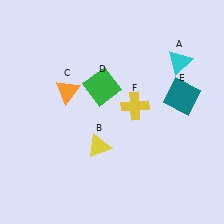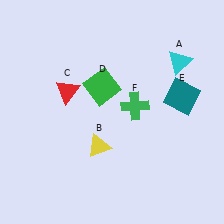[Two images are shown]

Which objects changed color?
C changed from orange to red. F changed from yellow to green.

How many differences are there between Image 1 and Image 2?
There are 2 differences between the two images.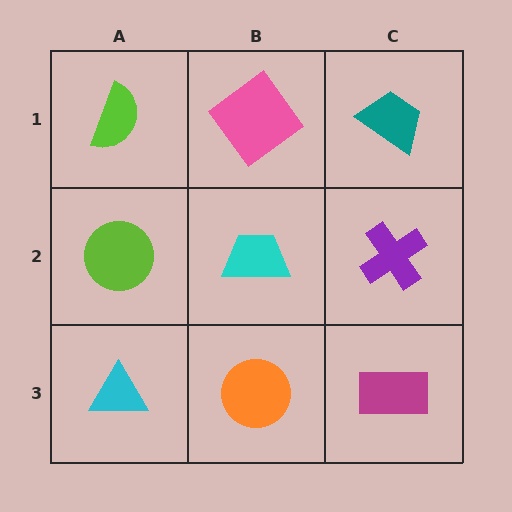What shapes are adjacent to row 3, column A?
A lime circle (row 2, column A), an orange circle (row 3, column B).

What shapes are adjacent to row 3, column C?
A purple cross (row 2, column C), an orange circle (row 3, column B).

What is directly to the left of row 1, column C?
A pink diamond.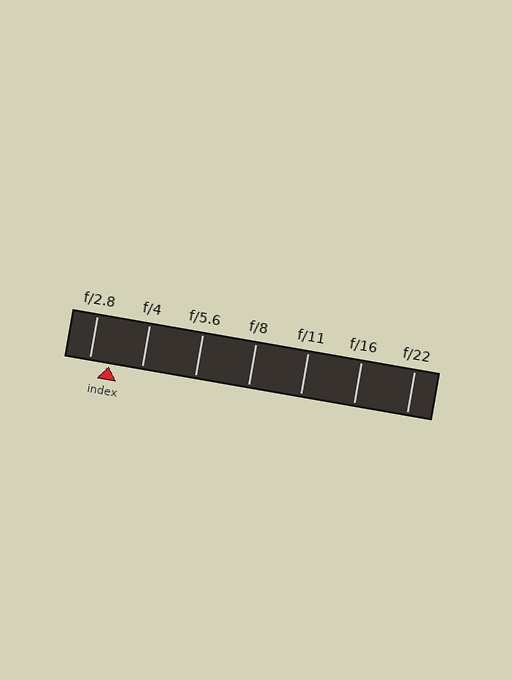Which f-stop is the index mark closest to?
The index mark is closest to f/2.8.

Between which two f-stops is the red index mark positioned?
The index mark is between f/2.8 and f/4.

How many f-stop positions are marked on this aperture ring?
There are 7 f-stop positions marked.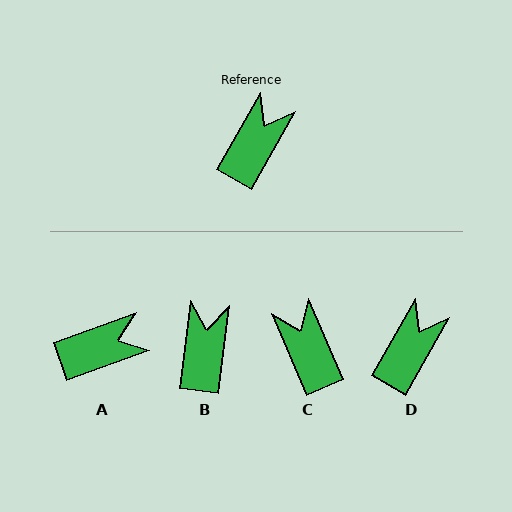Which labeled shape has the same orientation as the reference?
D.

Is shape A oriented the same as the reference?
No, it is off by about 40 degrees.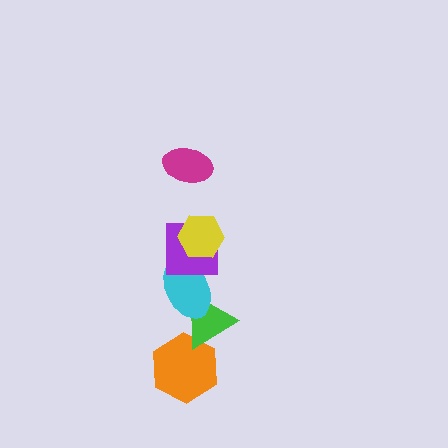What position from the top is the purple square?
The purple square is 3rd from the top.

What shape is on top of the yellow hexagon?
The magenta ellipse is on top of the yellow hexagon.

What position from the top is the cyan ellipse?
The cyan ellipse is 4th from the top.